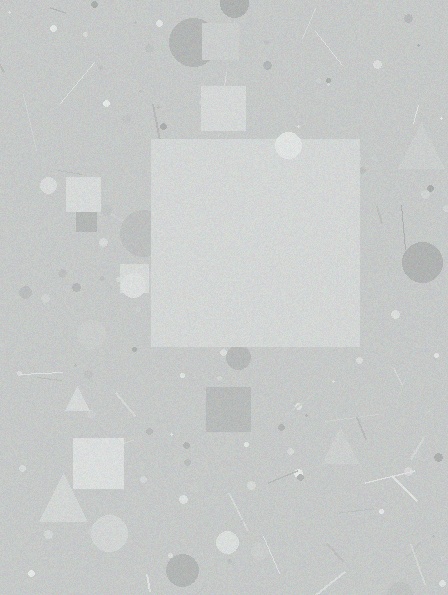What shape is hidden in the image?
A square is hidden in the image.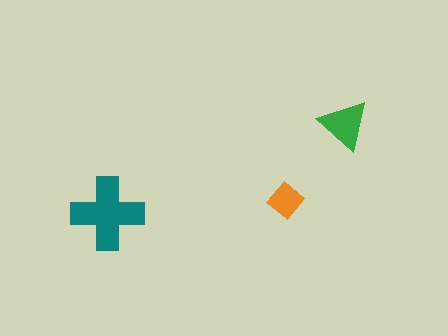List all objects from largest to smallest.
The teal cross, the green triangle, the orange diamond.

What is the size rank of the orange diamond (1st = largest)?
3rd.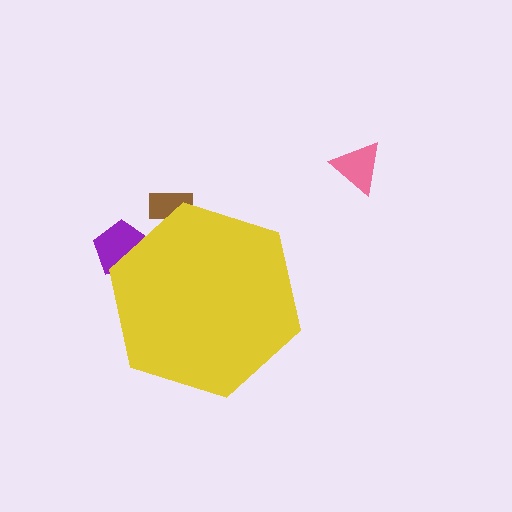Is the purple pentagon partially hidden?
Yes, the purple pentagon is partially hidden behind the yellow hexagon.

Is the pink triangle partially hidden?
No, the pink triangle is fully visible.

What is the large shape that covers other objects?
A yellow hexagon.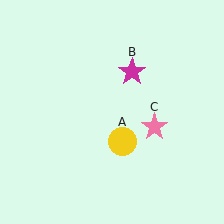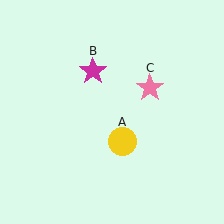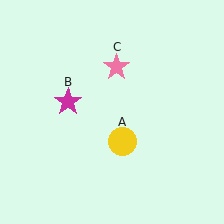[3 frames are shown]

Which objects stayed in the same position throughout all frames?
Yellow circle (object A) remained stationary.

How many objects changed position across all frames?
2 objects changed position: magenta star (object B), pink star (object C).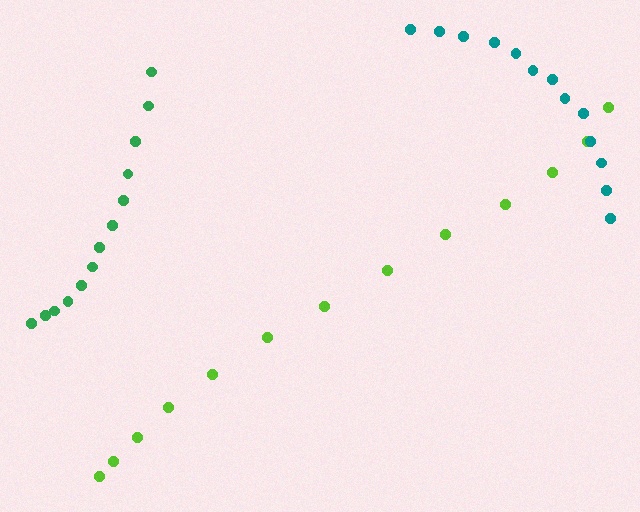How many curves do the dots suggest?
There are 3 distinct paths.